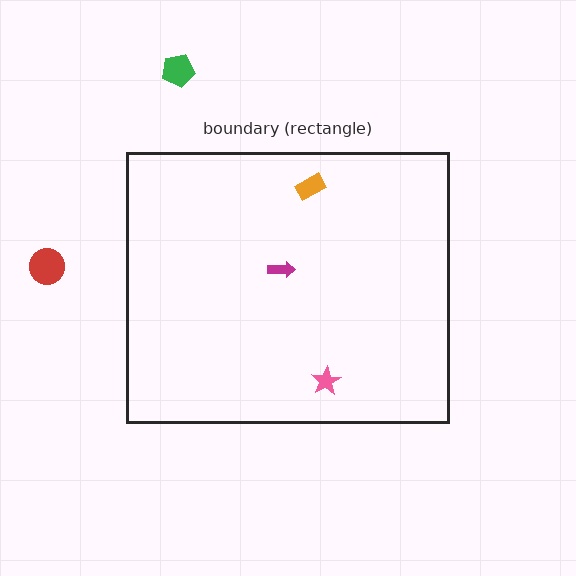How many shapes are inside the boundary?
3 inside, 2 outside.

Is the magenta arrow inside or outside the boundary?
Inside.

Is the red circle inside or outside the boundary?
Outside.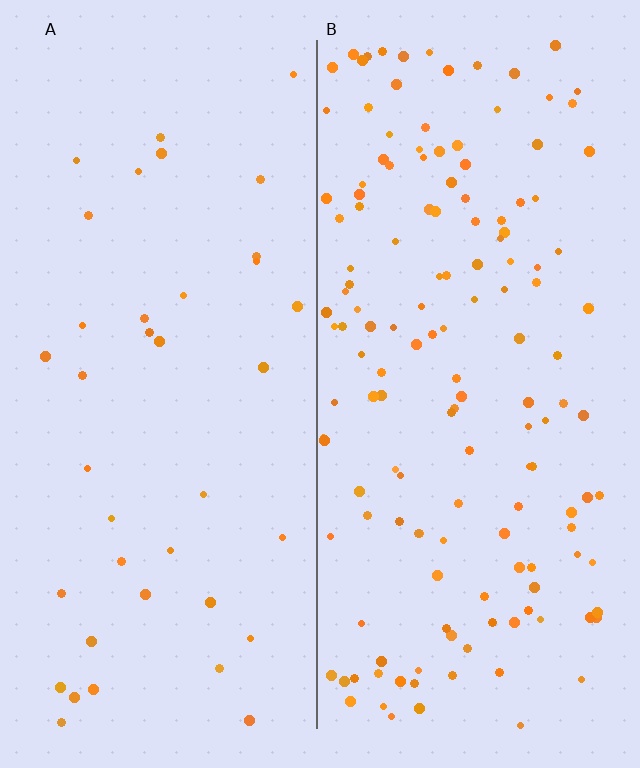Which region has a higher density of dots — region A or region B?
B (the right).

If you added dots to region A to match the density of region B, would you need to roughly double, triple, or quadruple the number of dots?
Approximately quadruple.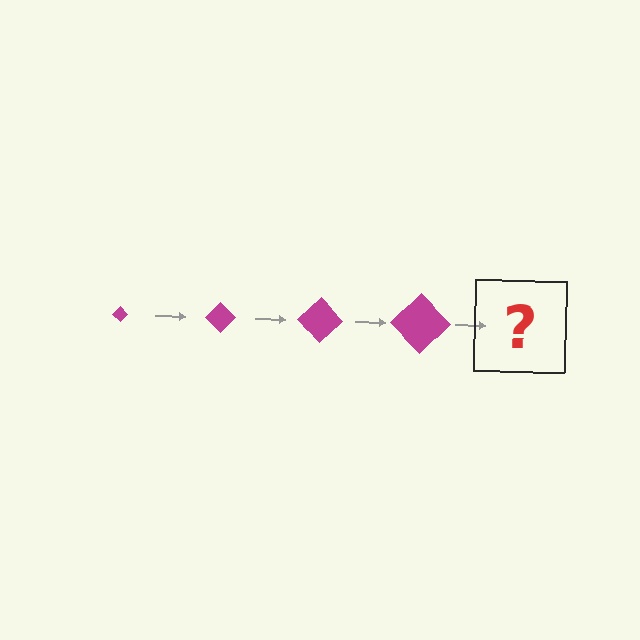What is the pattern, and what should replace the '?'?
The pattern is that the diamond gets progressively larger each step. The '?' should be a magenta diamond, larger than the previous one.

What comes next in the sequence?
The next element should be a magenta diamond, larger than the previous one.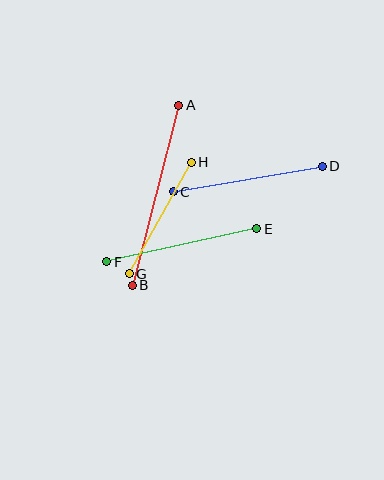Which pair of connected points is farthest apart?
Points A and B are farthest apart.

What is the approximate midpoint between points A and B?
The midpoint is at approximately (156, 195) pixels.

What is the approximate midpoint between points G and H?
The midpoint is at approximately (160, 218) pixels.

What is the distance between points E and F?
The distance is approximately 154 pixels.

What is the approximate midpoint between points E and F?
The midpoint is at approximately (182, 245) pixels.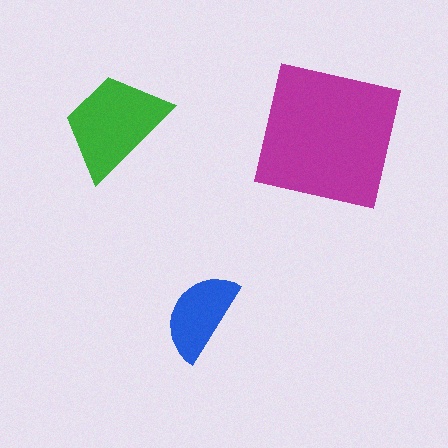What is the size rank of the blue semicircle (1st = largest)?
3rd.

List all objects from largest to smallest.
The magenta square, the green trapezoid, the blue semicircle.